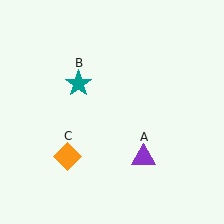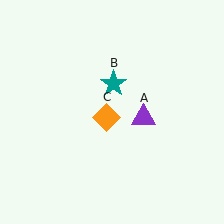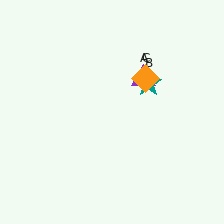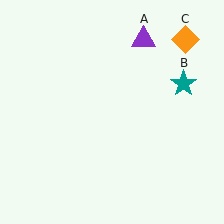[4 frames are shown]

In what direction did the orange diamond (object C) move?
The orange diamond (object C) moved up and to the right.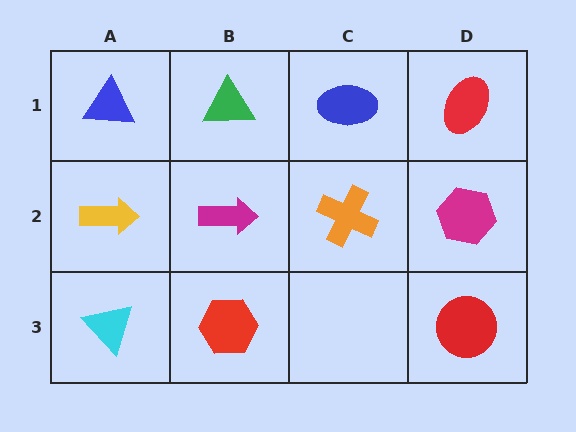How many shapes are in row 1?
4 shapes.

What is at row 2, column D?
A magenta hexagon.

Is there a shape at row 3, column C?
No, that cell is empty.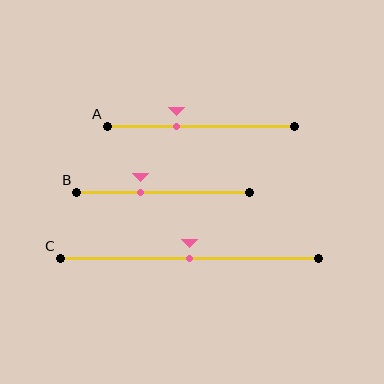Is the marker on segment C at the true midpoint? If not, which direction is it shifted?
Yes, the marker on segment C is at the true midpoint.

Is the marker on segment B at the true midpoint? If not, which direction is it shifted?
No, the marker on segment B is shifted to the left by about 13% of the segment length.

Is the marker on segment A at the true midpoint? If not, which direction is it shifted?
No, the marker on segment A is shifted to the left by about 13% of the segment length.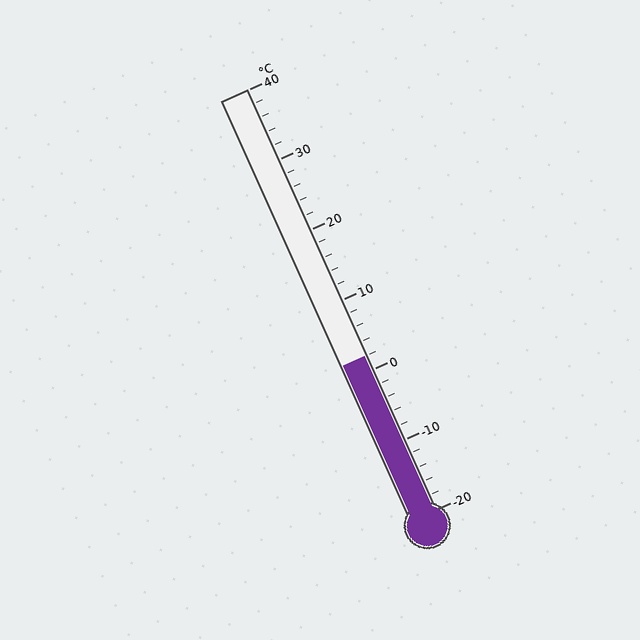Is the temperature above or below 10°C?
The temperature is below 10°C.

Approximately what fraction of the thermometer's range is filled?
The thermometer is filled to approximately 35% of its range.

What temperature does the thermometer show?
The thermometer shows approximately 2°C.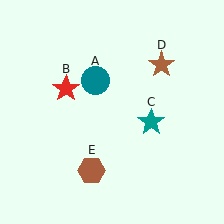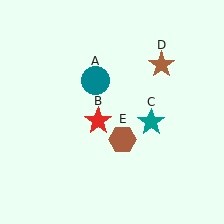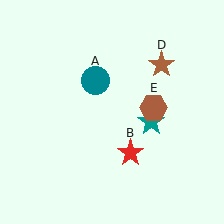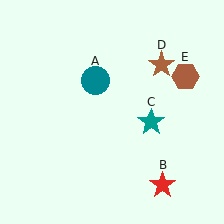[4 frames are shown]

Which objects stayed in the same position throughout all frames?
Teal circle (object A) and teal star (object C) and brown star (object D) remained stationary.